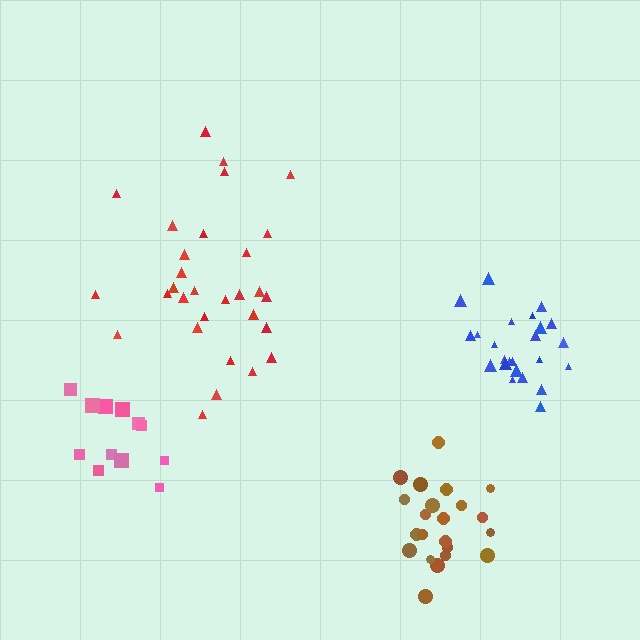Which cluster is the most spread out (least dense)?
Red.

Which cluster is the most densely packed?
Blue.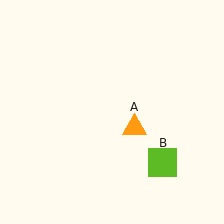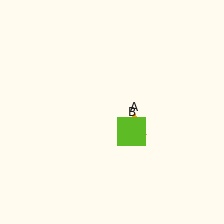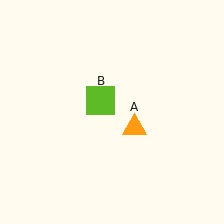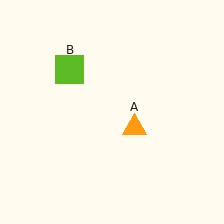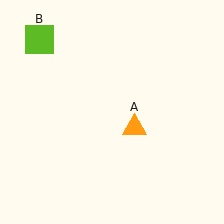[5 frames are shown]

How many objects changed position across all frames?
1 object changed position: lime square (object B).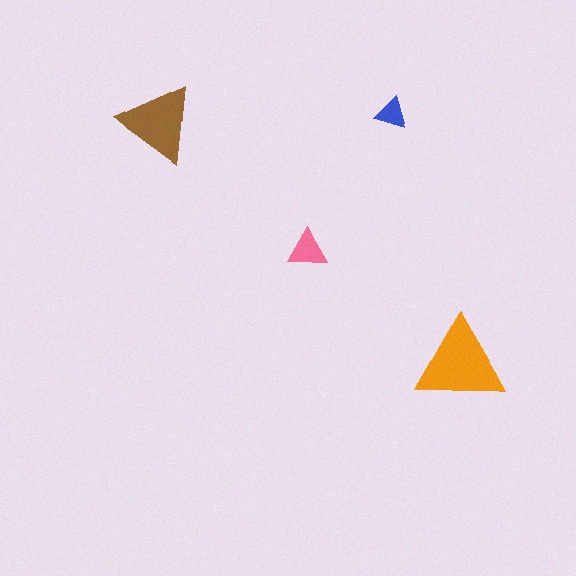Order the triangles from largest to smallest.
the orange one, the brown one, the pink one, the blue one.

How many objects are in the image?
There are 4 objects in the image.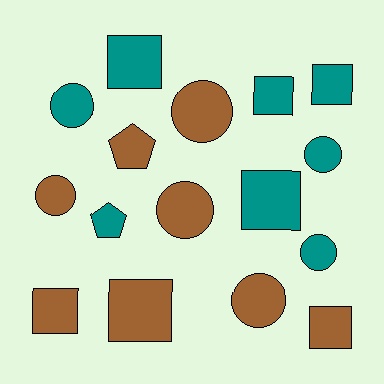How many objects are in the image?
There are 16 objects.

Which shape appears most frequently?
Circle, with 7 objects.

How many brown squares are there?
There are 3 brown squares.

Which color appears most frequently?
Teal, with 8 objects.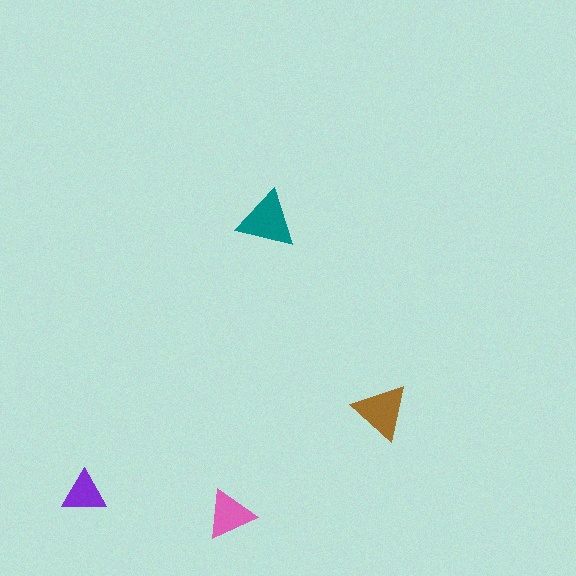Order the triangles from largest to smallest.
the teal one, the brown one, the pink one, the purple one.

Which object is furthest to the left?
The purple triangle is leftmost.